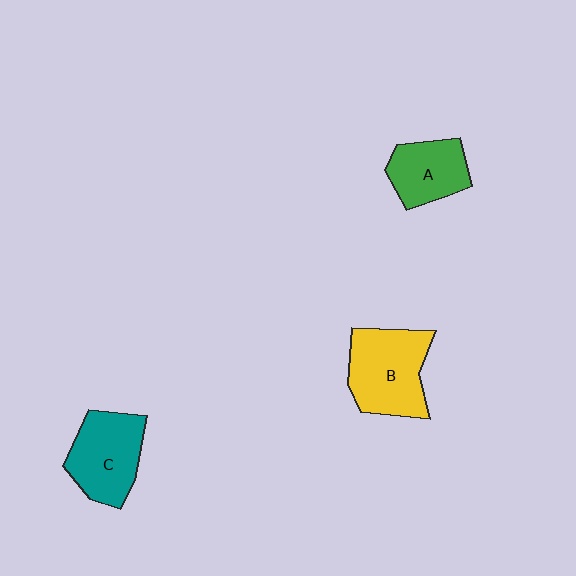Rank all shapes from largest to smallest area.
From largest to smallest: B (yellow), C (teal), A (green).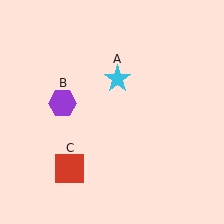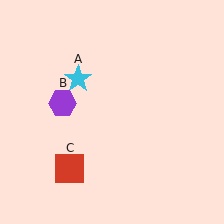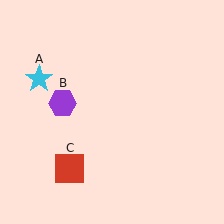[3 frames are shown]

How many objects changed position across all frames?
1 object changed position: cyan star (object A).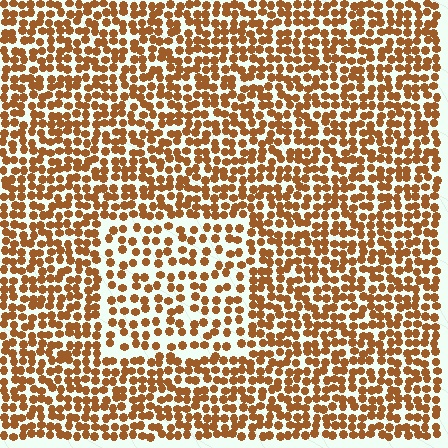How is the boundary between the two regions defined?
The boundary is defined by a change in element density (approximately 1.6x ratio). All elements are the same color, size, and shape.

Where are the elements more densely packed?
The elements are more densely packed outside the rectangle boundary.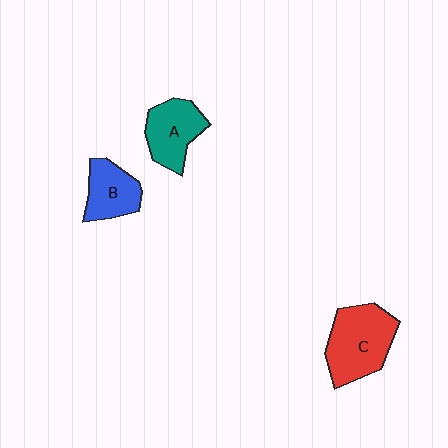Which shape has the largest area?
Shape C (red).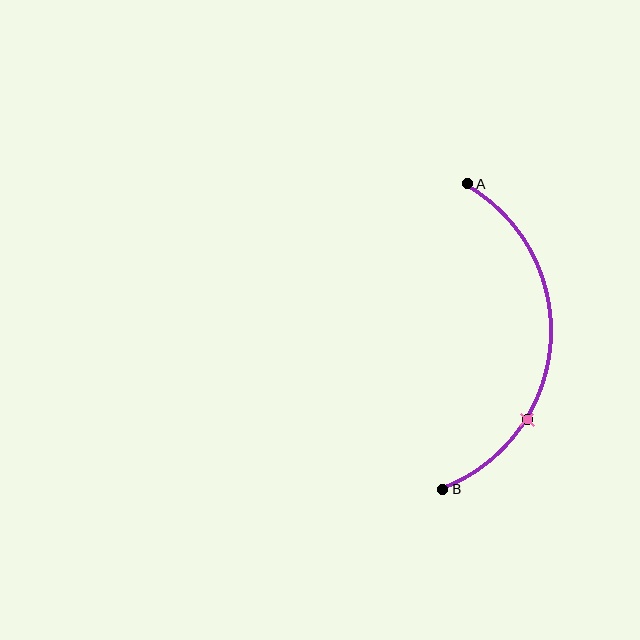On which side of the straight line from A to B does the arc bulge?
The arc bulges to the right of the straight line connecting A and B.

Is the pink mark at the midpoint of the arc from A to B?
No. The pink mark lies on the arc but is closer to endpoint B. The arc midpoint would be at the point on the curve equidistant along the arc from both A and B.